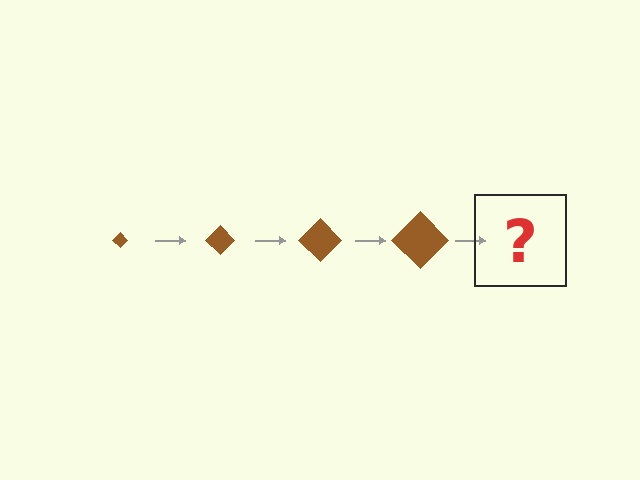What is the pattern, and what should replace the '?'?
The pattern is that the diamond gets progressively larger each step. The '?' should be a brown diamond, larger than the previous one.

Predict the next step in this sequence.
The next step is a brown diamond, larger than the previous one.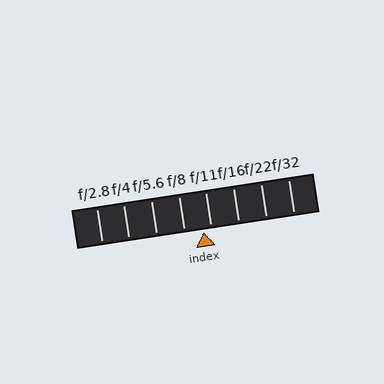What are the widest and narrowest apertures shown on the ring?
The widest aperture shown is f/2.8 and the narrowest is f/32.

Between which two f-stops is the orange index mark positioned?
The index mark is between f/8 and f/11.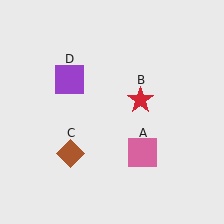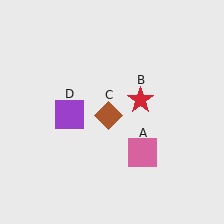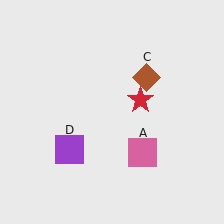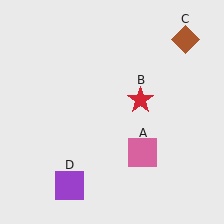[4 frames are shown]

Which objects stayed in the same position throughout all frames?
Pink square (object A) and red star (object B) remained stationary.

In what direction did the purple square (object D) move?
The purple square (object D) moved down.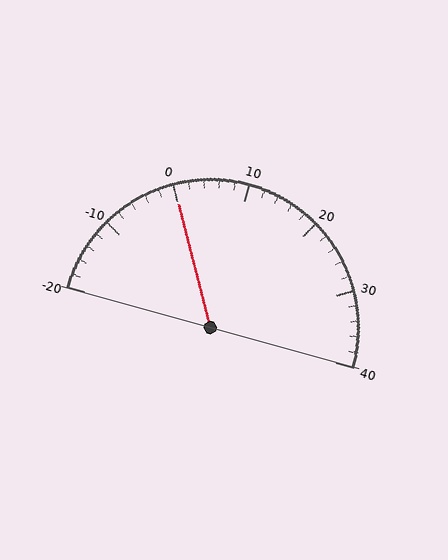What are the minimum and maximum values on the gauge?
The gauge ranges from -20 to 40.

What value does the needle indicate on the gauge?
The needle indicates approximately 0.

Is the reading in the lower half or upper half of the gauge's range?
The reading is in the lower half of the range (-20 to 40).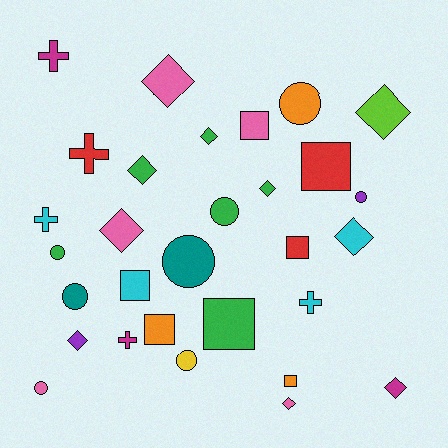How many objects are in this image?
There are 30 objects.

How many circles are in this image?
There are 8 circles.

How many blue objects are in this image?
There are no blue objects.